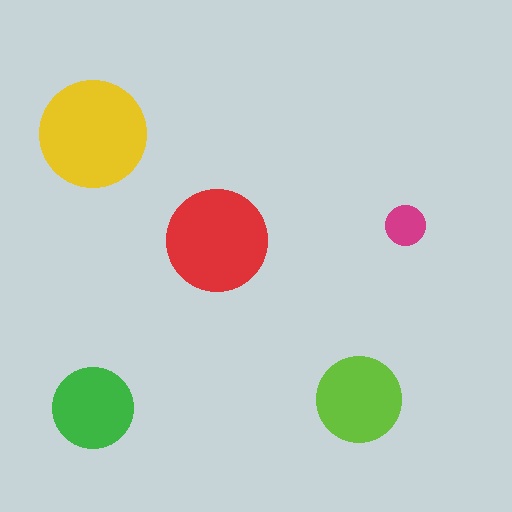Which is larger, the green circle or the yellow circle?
The yellow one.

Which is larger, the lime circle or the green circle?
The lime one.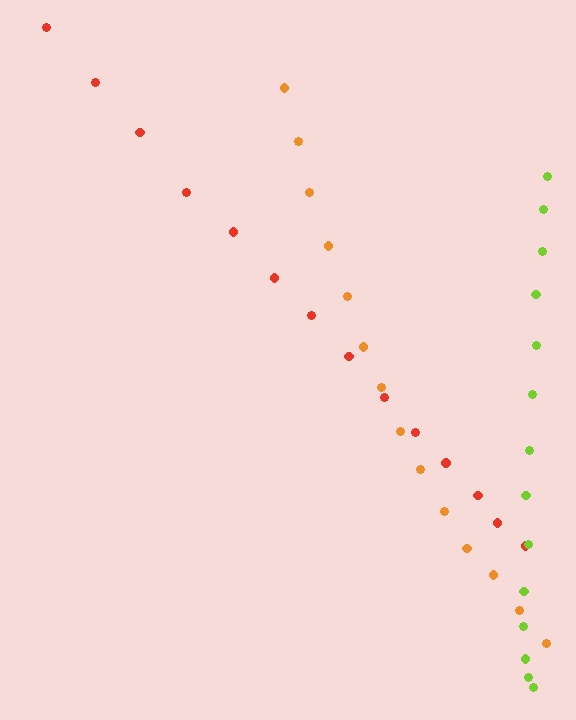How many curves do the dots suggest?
There are 3 distinct paths.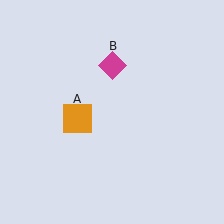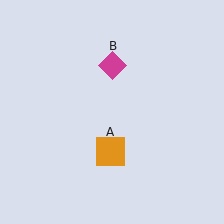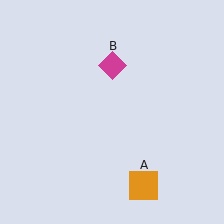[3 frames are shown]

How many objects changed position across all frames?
1 object changed position: orange square (object A).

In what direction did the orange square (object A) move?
The orange square (object A) moved down and to the right.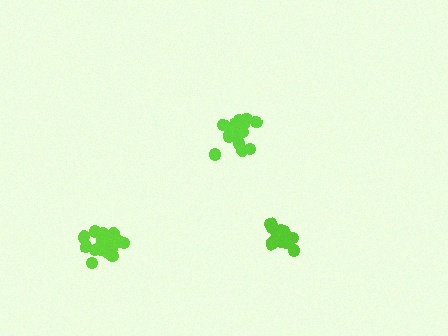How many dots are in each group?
Group 1: 17 dots, Group 2: 14 dots, Group 3: 18 dots (49 total).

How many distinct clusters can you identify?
There are 3 distinct clusters.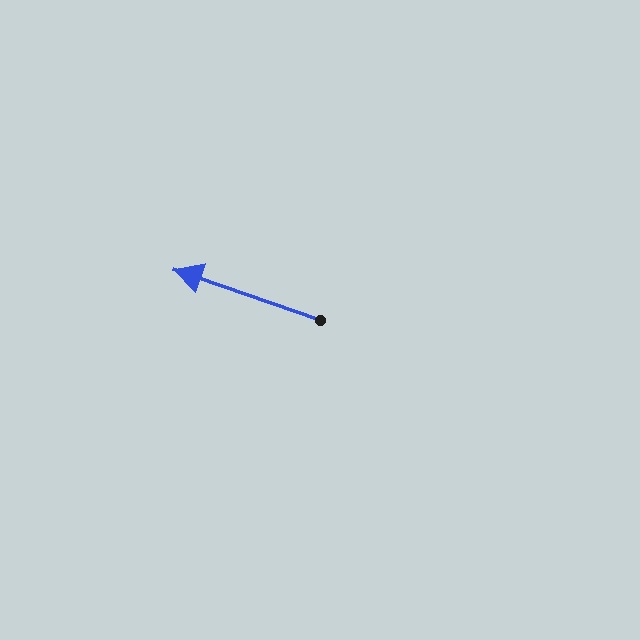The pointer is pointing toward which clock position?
Roughly 10 o'clock.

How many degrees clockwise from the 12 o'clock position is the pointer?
Approximately 289 degrees.